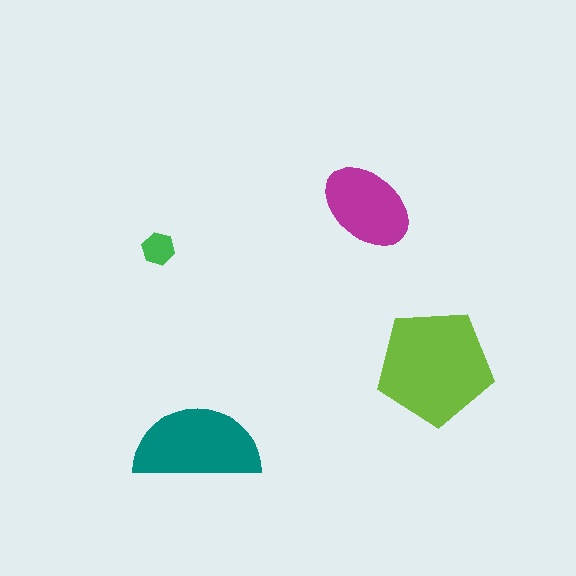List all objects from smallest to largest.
The green hexagon, the magenta ellipse, the teal semicircle, the lime pentagon.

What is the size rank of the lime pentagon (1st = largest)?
1st.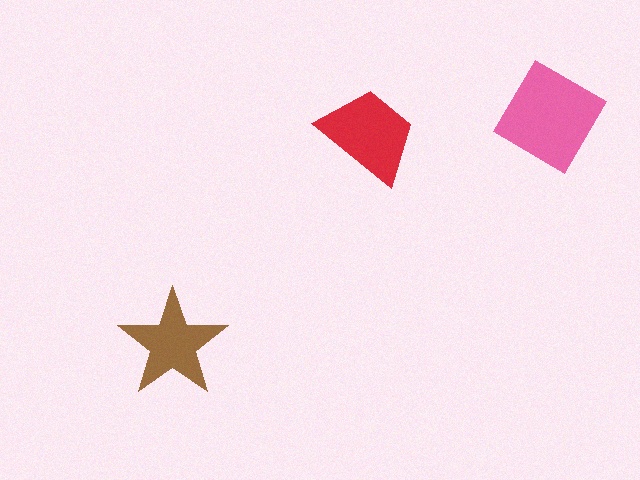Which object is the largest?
The pink diamond.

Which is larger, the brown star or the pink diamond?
The pink diamond.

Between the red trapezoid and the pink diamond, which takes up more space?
The pink diamond.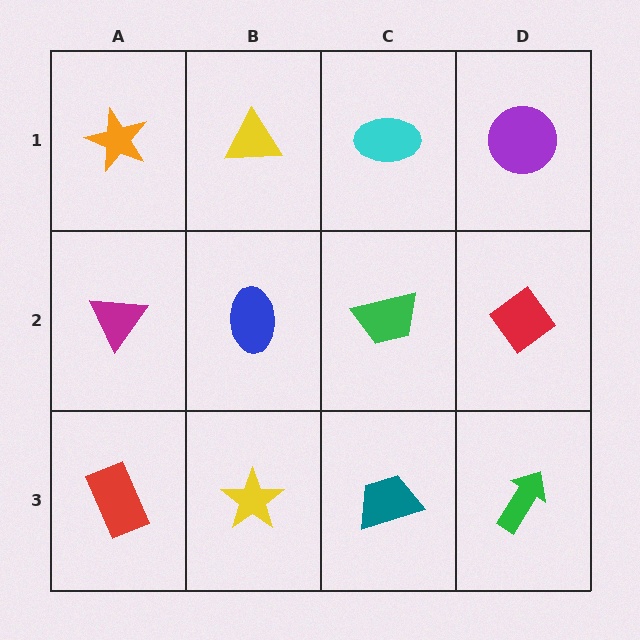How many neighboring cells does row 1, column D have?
2.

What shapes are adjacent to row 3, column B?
A blue ellipse (row 2, column B), a red rectangle (row 3, column A), a teal trapezoid (row 3, column C).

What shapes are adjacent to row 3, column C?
A green trapezoid (row 2, column C), a yellow star (row 3, column B), a green arrow (row 3, column D).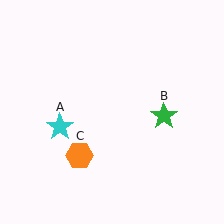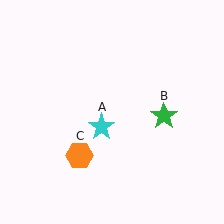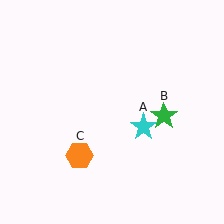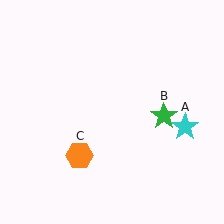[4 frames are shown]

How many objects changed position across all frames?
1 object changed position: cyan star (object A).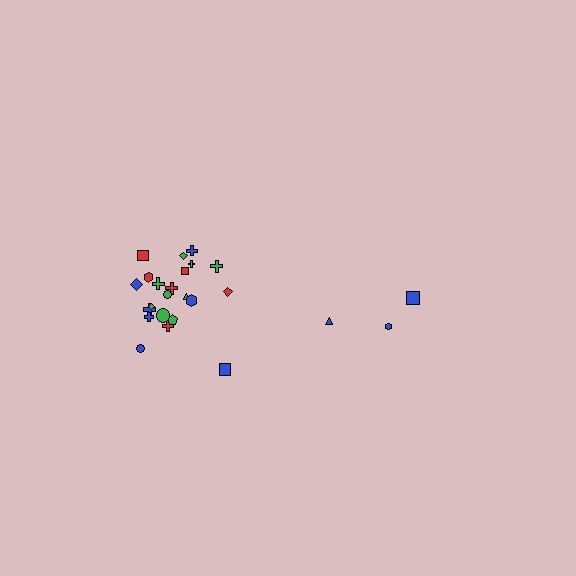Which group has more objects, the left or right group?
The left group.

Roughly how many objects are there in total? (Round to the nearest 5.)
Roughly 25 objects in total.